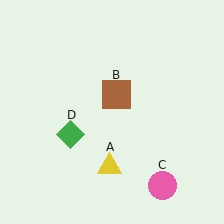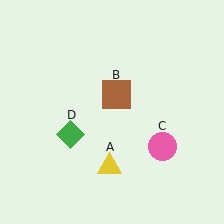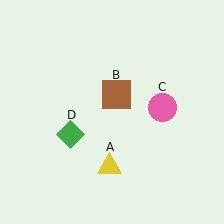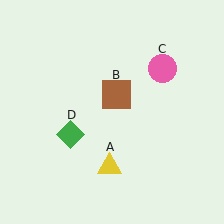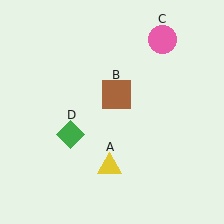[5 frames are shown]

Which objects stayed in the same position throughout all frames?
Yellow triangle (object A) and brown square (object B) and green diamond (object D) remained stationary.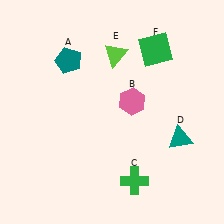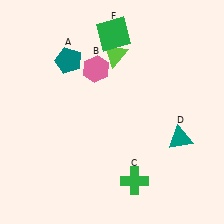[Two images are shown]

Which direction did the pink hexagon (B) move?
The pink hexagon (B) moved left.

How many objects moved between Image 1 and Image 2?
2 objects moved between the two images.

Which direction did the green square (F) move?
The green square (F) moved left.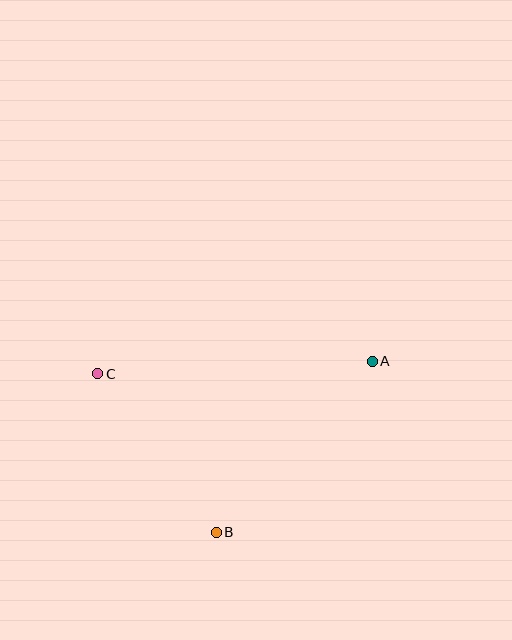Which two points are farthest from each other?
Points A and C are farthest from each other.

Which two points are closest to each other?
Points B and C are closest to each other.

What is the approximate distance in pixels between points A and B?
The distance between A and B is approximately 231 pixels.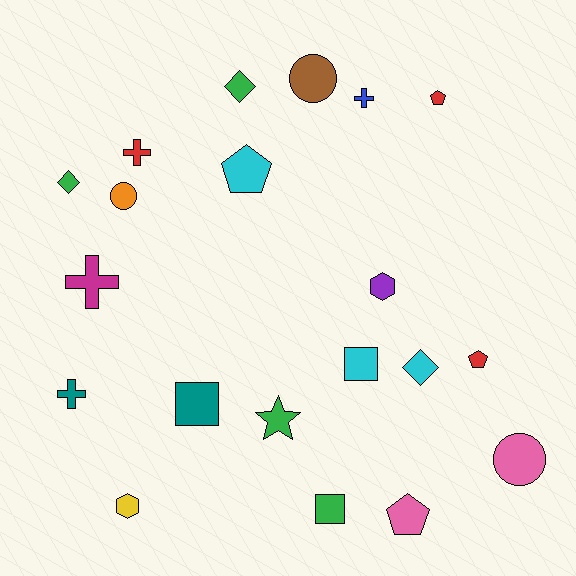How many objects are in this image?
There are 20 objects.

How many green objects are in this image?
There are 4 green objects.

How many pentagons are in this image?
There are 4 pentagons.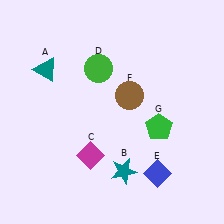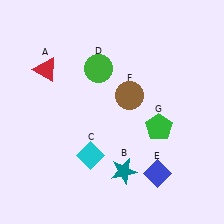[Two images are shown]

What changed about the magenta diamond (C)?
In Image 1, C is magenta. In Image 2, it changed to cyan.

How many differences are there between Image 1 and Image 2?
There are 2 differences between the two images.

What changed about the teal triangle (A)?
In Image 1, A is teal. In Image 2, it changed to red.